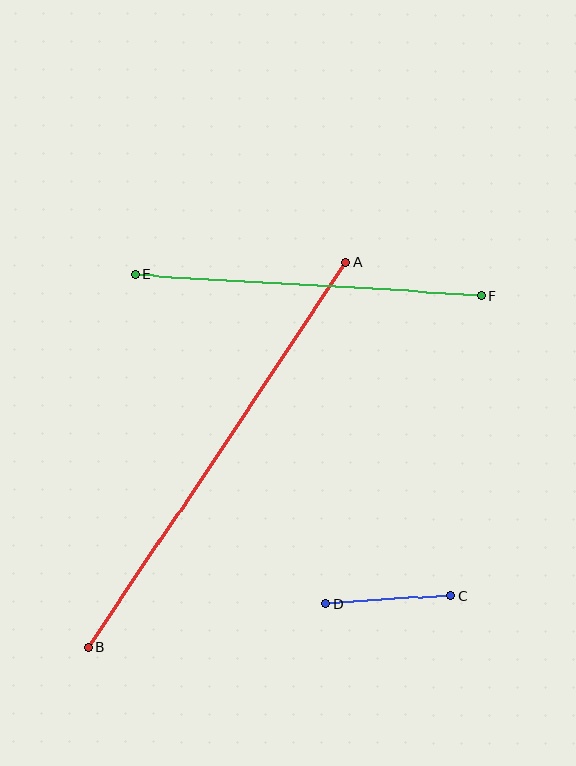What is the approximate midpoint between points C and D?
The midpoint is at approximately (389, 600) pixels.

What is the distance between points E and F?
The distance is approximately 347 pixels.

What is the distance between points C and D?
The distance is approximately 125 pixels.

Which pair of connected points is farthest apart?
Points A and B are farthest apart.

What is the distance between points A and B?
The distance is approximately 464 pixels.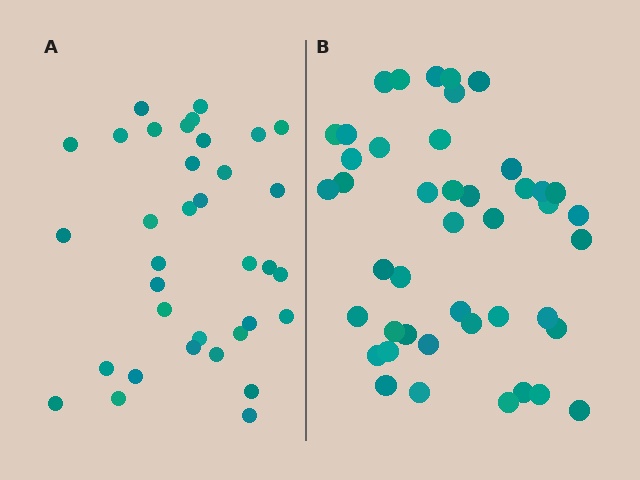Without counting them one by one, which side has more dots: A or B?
Region B (the right region) has more dots.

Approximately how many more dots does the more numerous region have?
Region B has roughly 8 or so more dots than region A.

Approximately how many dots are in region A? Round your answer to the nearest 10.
About 40 dots. (The exact count is 35, which rounds to 40.)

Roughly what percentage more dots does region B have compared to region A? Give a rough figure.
About 25% more.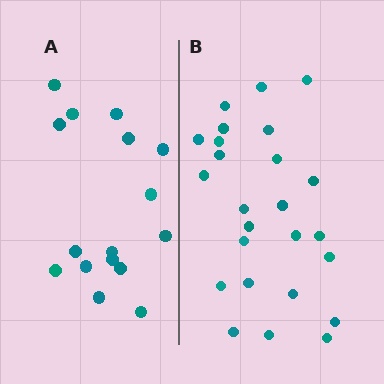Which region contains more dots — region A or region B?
Region B (the right region) has more dots.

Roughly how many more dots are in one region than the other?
Region B has roughly 8 or so more dots than region A.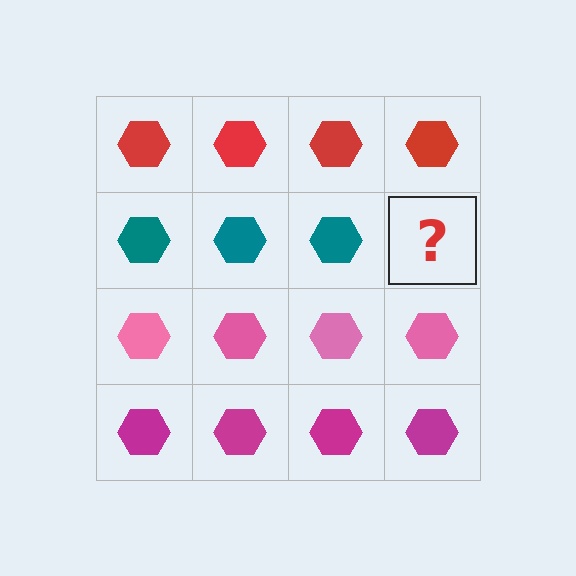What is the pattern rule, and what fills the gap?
The rule is that each row has a consistent color. The gap should be filled with a teal hexagon.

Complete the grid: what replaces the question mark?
The question mark should be replaced with a teal hexagon.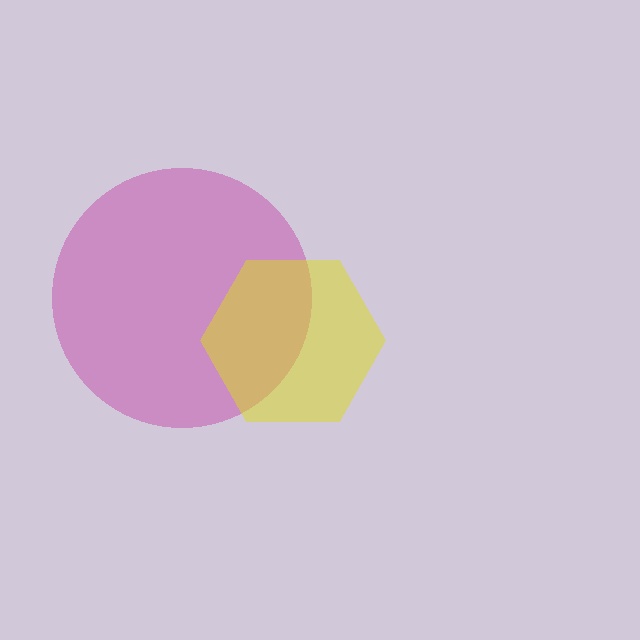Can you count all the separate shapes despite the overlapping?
Yes, there are 2 separate shapes.